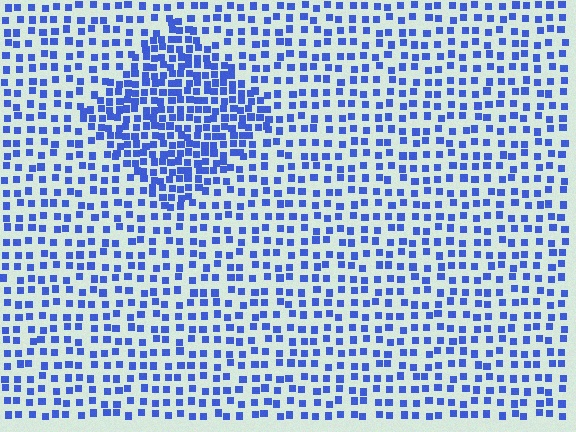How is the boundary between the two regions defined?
The boundary is defined by a change in element density (approximately 2.0x ratio). All elements are the same color, size, and shape.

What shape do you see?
I see a diamond.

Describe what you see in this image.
The image contains small blue elements arranged at two different densities. A diamond-shaped region is visible where the elements are more densely packed than the surrounding area.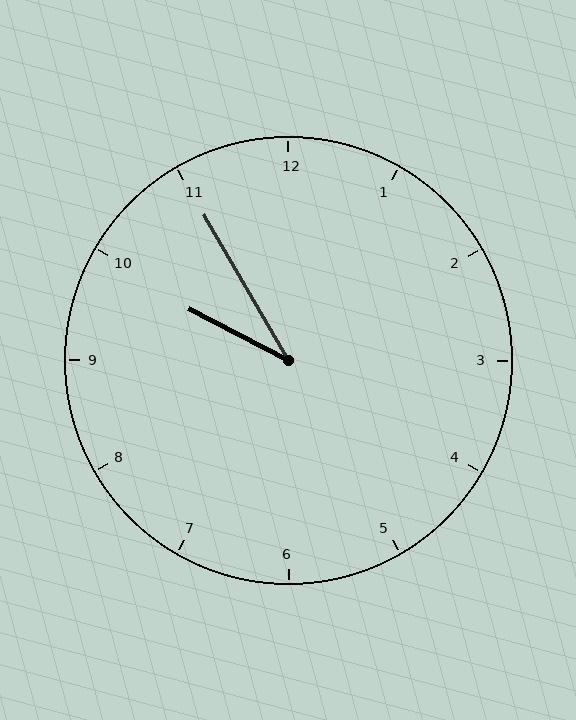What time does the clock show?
9:55.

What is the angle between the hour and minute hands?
Approximately 32 degrees.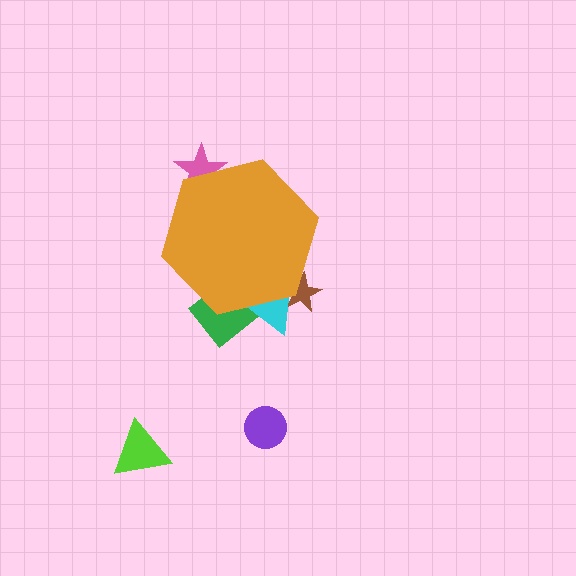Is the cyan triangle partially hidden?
Yes, the cyan triangle is partially hidden behind the orange hexagon.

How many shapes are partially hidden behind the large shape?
4 shapes are partially hidden.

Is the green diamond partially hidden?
Yes, the green diamond is partially hidden behind the orange hexagon.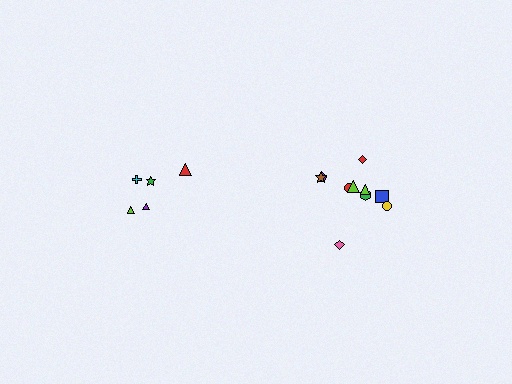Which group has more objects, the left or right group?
The right group.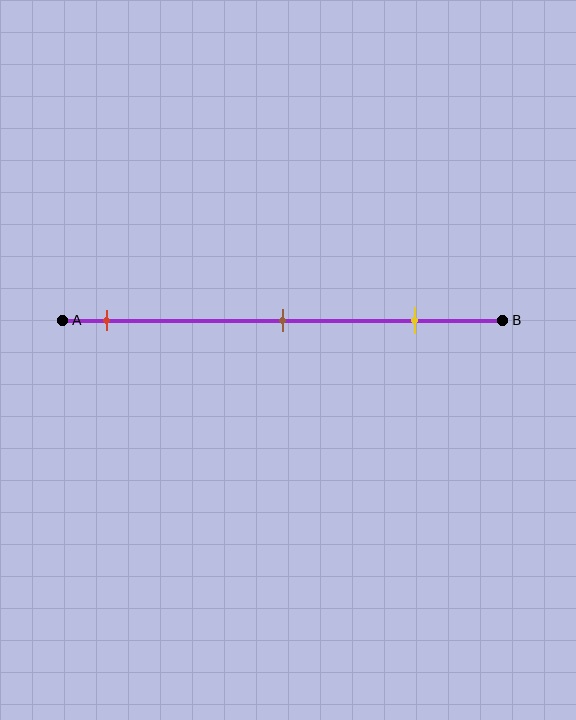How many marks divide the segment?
There are 3 marks dividing the segment.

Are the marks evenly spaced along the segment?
Yes, the marks are approximately evenly spaced.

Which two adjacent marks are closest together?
The brown and yellow marks are the closest adjacent pair.